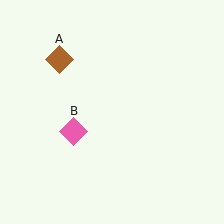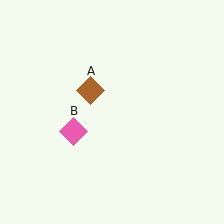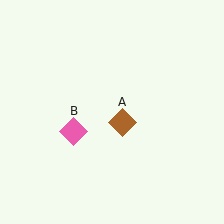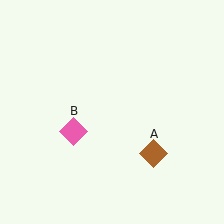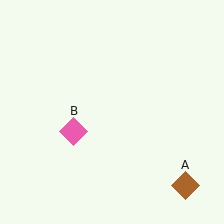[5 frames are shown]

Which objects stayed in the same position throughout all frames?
Pink diamond (object B) remained stationary.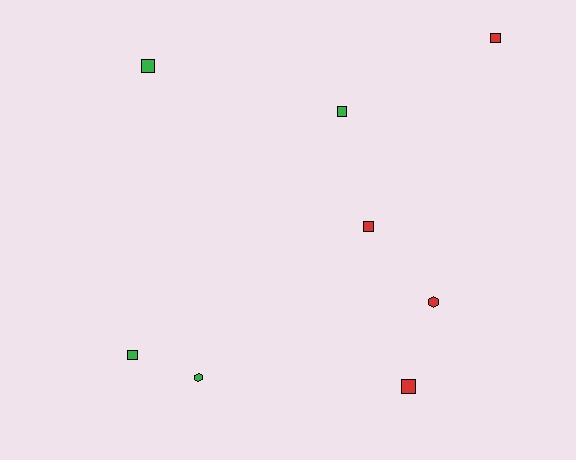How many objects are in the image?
There are 8 objects.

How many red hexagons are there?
There is 1 red hexagon.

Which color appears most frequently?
Red, with 4 objects.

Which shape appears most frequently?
Square, with 6 objects.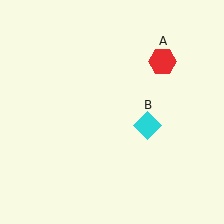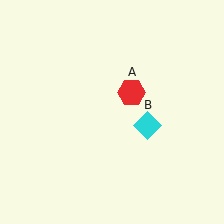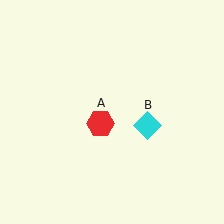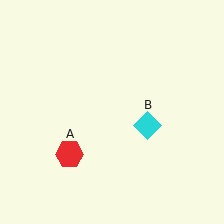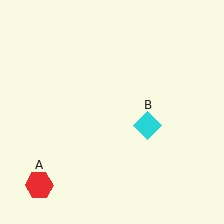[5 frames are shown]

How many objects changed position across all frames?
1 object changed position: red hexagon (object A).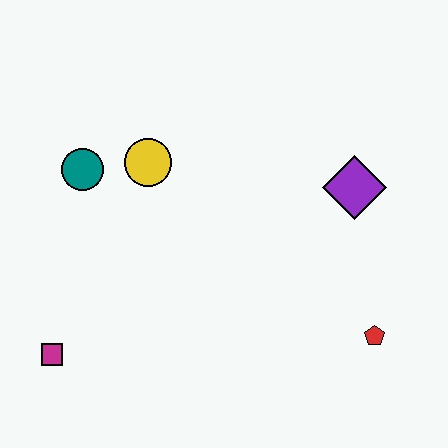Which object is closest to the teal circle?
The yellow circle is closest to the teal circle.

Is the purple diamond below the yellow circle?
Yes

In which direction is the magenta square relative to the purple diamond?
The magenta square is to the left of the purple diamond.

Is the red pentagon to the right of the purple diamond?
Yes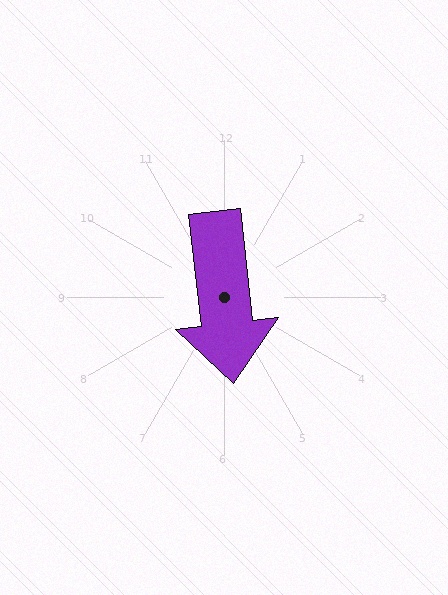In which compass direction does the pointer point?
South.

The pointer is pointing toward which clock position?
Roughly 6 o'clock.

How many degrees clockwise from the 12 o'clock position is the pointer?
Approximately 174 degrees.